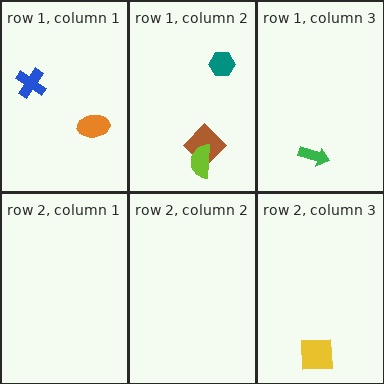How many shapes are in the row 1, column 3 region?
1.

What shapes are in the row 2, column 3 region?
The yellow square.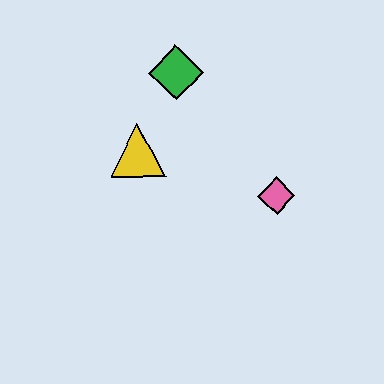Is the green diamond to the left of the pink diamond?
Yes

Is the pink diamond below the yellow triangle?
Yes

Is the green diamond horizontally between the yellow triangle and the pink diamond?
Yes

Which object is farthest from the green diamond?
The pink diamond is farthest from the green diamond.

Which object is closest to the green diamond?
The yellow triangle is closest to the green diamond.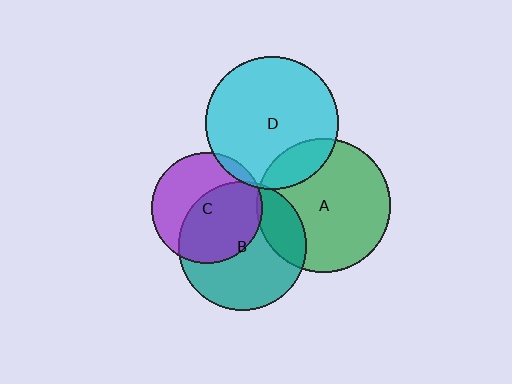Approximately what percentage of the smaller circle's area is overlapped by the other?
Approximately 15%.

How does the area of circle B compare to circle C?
Approximately 1.3 times.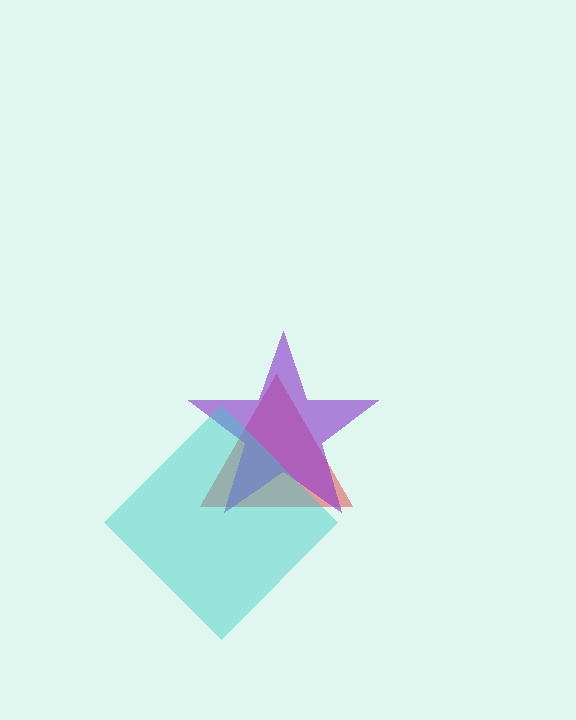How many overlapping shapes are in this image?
There are 3 overlapping shapes in the image.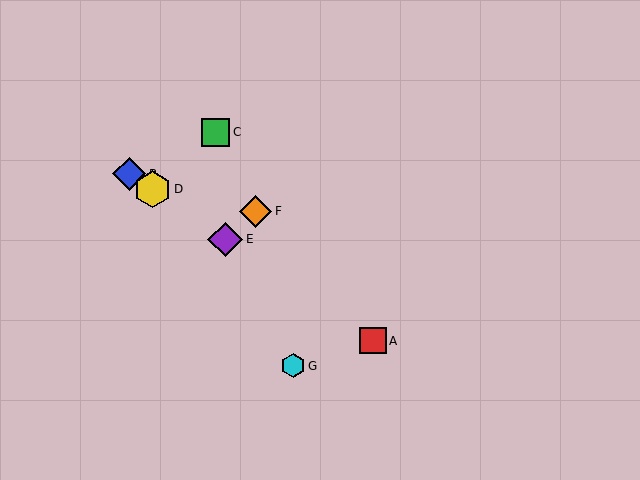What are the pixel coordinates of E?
Object E is at (225, 239).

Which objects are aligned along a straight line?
Objects A, B, D, E are aligned along a straight line.